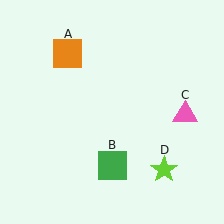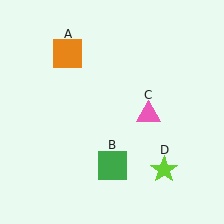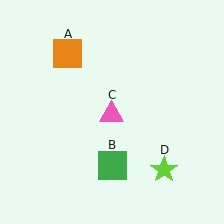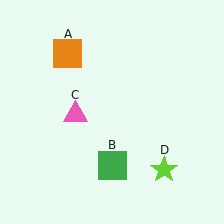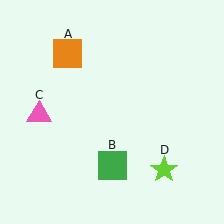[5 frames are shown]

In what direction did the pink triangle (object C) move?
The pink triangle (object C) moved left.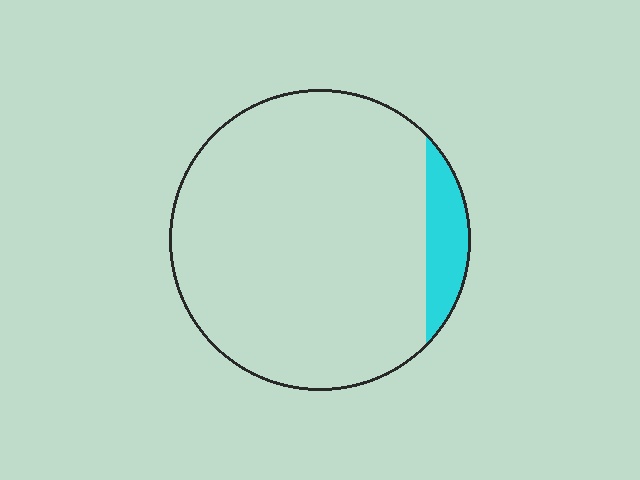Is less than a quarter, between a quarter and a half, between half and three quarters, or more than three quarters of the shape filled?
Less than a quarter.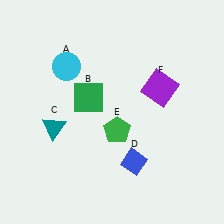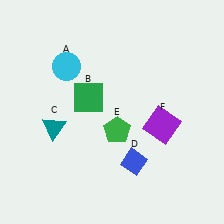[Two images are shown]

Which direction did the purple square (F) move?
The purple square (F) moved down.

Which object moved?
The purple square (F) moved down.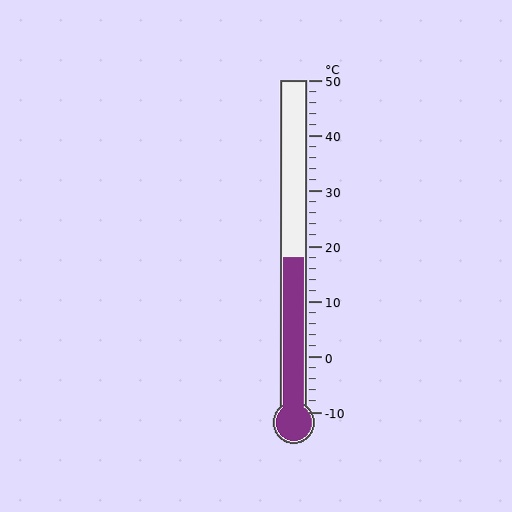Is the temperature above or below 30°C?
The temperature is below 30°C.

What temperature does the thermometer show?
The thermometer shows approximately 18°C.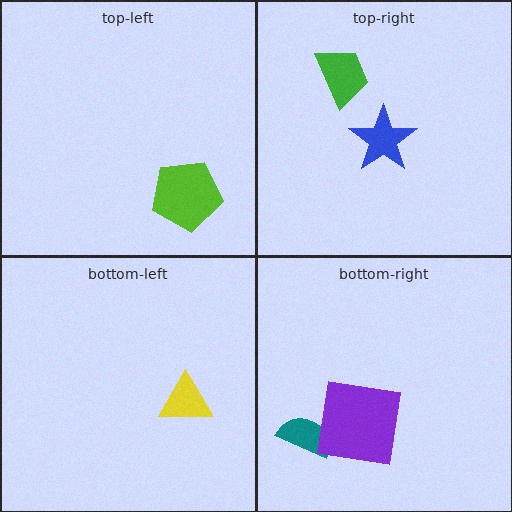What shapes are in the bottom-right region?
The teal semicircle, the purple square.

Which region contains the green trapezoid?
The top-right region.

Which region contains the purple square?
The bottom-right region.